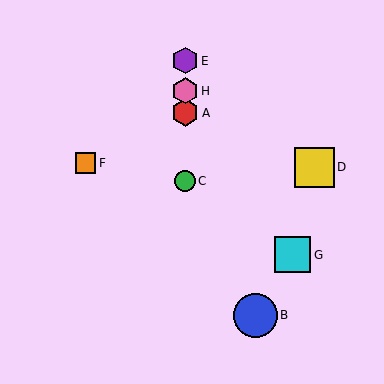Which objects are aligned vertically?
Objects A, C, E, H are aligned vertically.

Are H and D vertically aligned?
No, H is at x≈185 and D is at x≈314.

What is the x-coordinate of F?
Object F is at x≈85.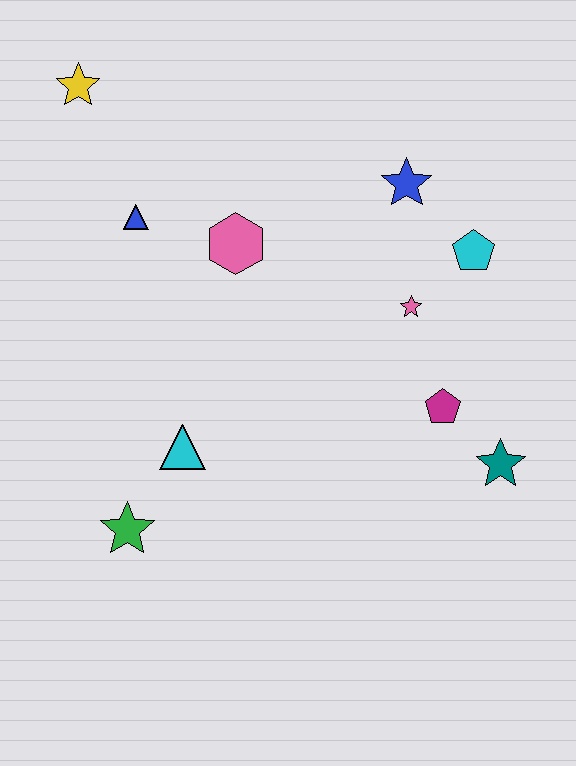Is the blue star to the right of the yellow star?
Yes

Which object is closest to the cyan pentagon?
The pink star is closest to the cyan pentagon.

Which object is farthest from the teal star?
The yellow star is farthest from the teal star.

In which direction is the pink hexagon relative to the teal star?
The pink hexagon is to the left of the teal star.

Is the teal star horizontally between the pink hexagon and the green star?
No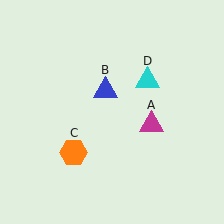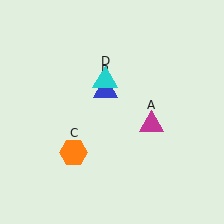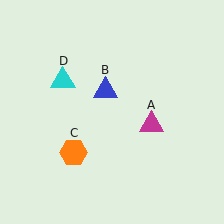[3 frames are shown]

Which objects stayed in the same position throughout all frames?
Magenta triangle (object A) and blue triangle (object B) and orange hexagon (object C) remained stationary.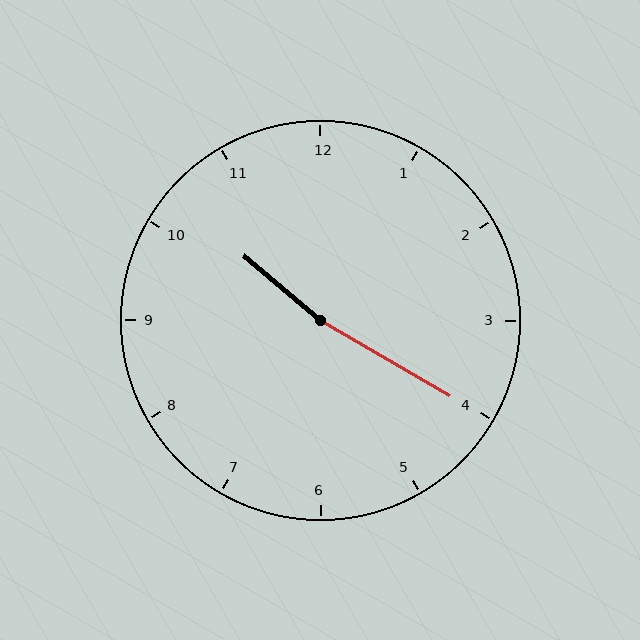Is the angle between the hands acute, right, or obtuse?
It is obtuse.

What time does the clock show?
10:20.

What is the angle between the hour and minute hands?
Approximately 170 degrees.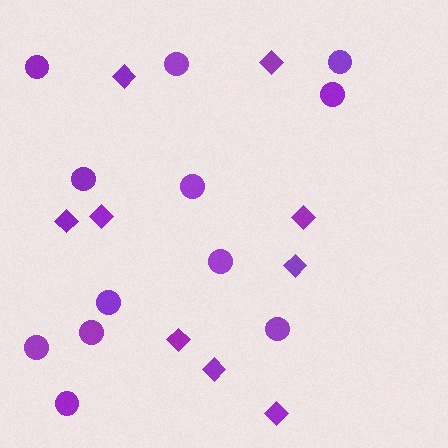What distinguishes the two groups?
There are 2 groups: one group of diamonds (9) and one group of circles (12).